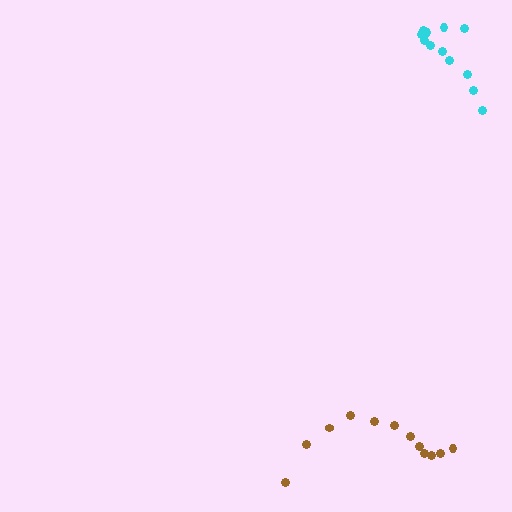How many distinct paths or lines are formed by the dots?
There are 2 distinct paths.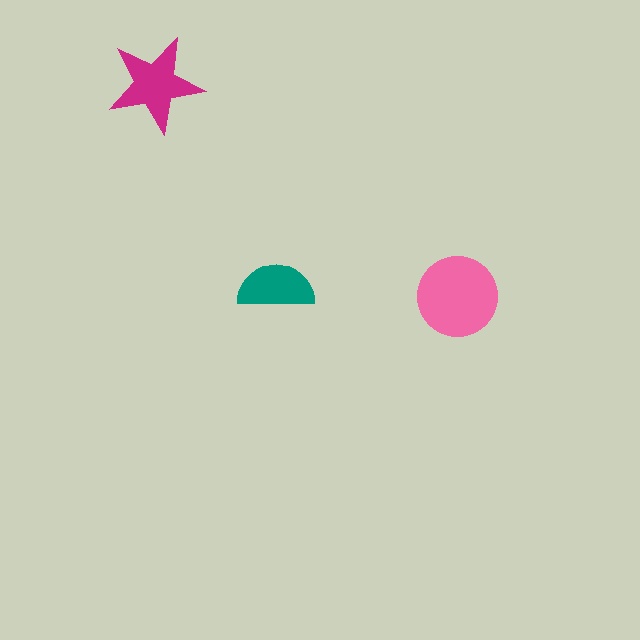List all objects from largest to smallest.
The pink circle, the magenta star, the teal semicircle.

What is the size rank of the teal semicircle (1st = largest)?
3rd.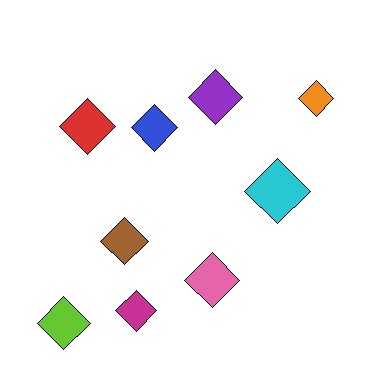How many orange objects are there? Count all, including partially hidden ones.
There is 1 orange object.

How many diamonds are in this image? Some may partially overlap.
There are 9 diamonds.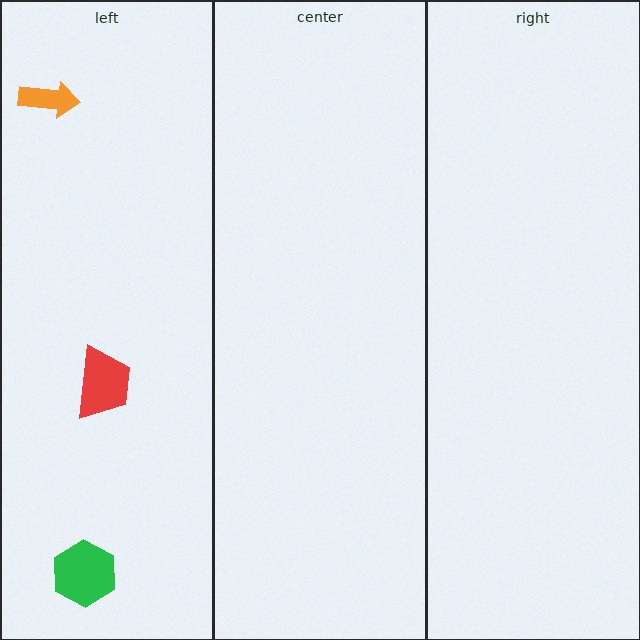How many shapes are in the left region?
3.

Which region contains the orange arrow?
The left region.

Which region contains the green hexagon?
The left region.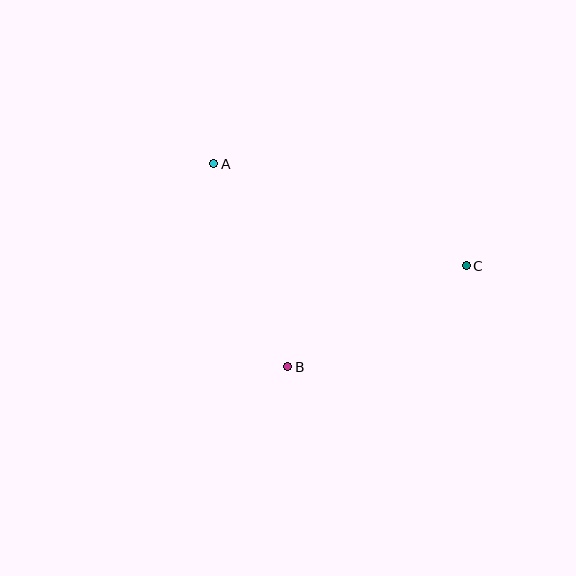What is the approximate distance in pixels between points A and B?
The distance between A and B is approximately 216 pixels.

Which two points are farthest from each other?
Points A and C are farthest from each other.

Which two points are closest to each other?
Points B and C are closest to each other.